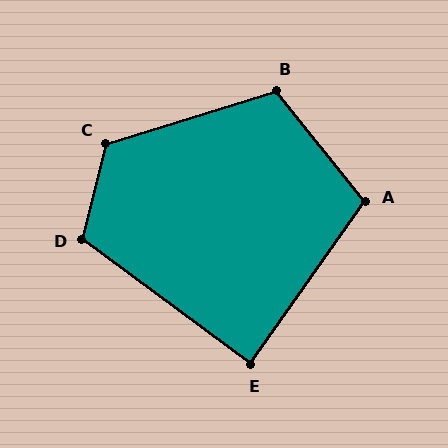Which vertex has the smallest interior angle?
E, at approximately 89 degrees.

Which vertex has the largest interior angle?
C, at approximately 121 degrees.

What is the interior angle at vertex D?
Approximately 113 degrees (obtuse).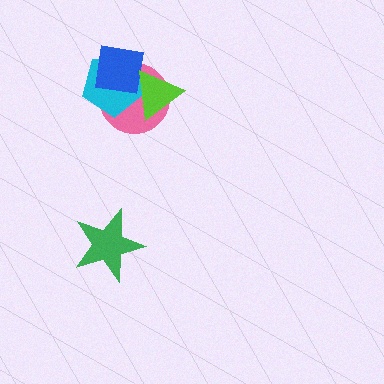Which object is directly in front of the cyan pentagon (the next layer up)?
The blue square is directly in front of the cyan pentagon.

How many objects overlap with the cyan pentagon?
3 objects overlap with the cyan pentagon.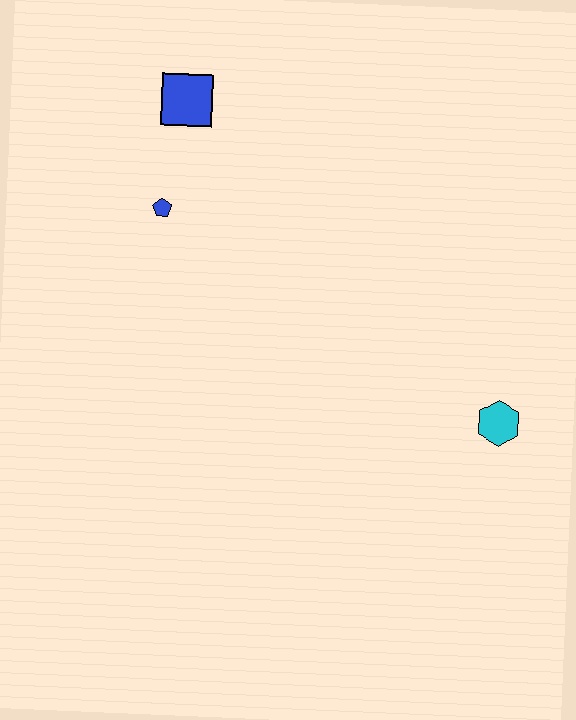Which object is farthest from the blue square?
The cyan hexagon is farthest from the blue square.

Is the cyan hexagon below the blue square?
Yes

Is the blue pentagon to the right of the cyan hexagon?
No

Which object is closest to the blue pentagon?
The blue square is closest to the blue pentagon.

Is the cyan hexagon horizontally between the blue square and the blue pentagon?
No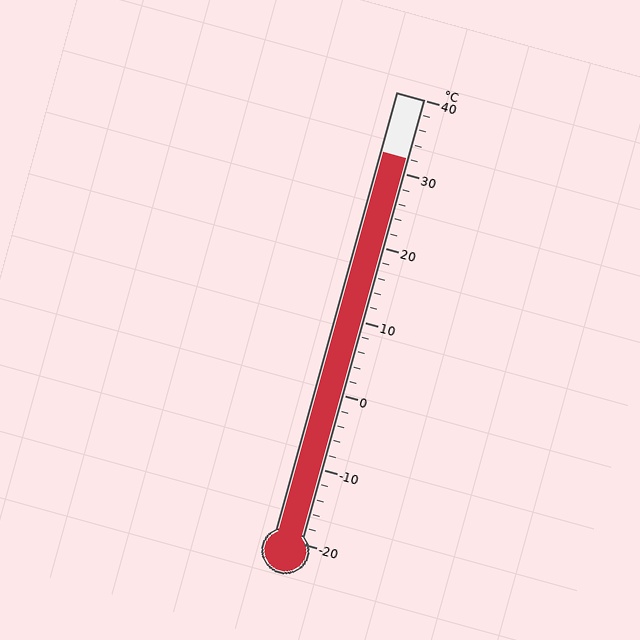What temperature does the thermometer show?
The thermometer shows approximately 32°C.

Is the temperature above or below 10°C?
The temperature is above 10°C.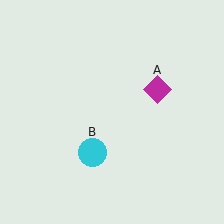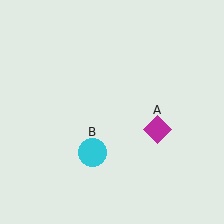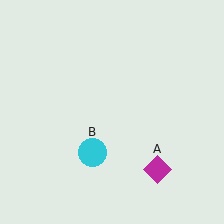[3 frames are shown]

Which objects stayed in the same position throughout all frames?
Cyan circle (object B) remained stationary.